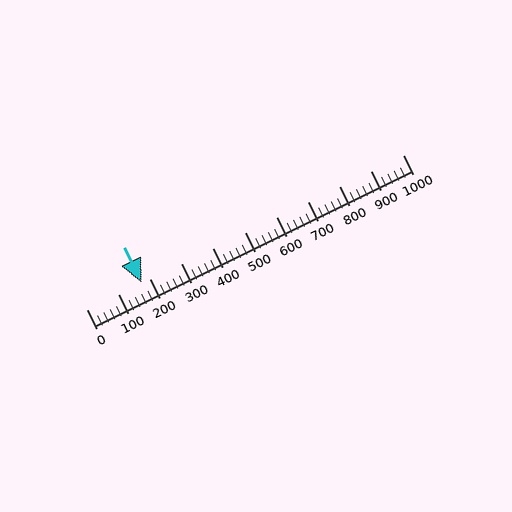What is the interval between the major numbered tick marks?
The major tick marks are spaced 100 units apart.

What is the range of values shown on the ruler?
The ruler shows values from 0 to 1000.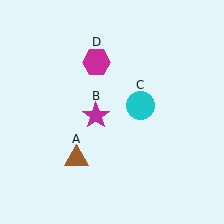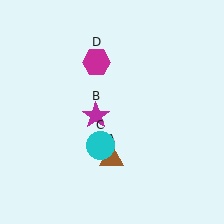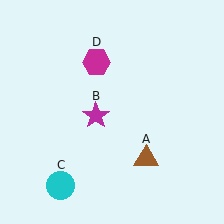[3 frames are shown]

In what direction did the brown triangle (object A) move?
The brown triangle (object A) moved right.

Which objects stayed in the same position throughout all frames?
Magenta star (object B) and magenta hexagon (object D) remained stationary.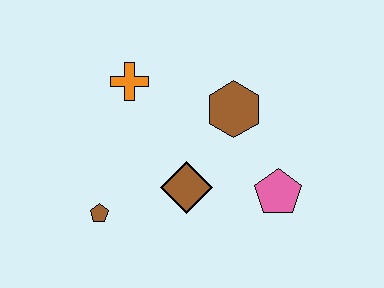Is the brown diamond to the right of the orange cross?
Yes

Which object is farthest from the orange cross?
The pink pentagon is farthest from the orange cross.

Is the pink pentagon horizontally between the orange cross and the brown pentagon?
No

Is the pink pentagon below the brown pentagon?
No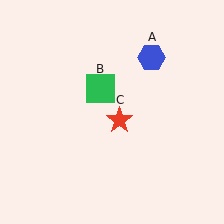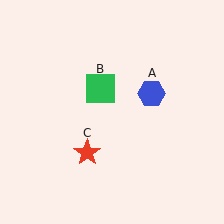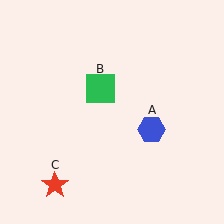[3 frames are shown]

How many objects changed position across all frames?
2 objects changed position: blue hexagon (object A), red star (object C).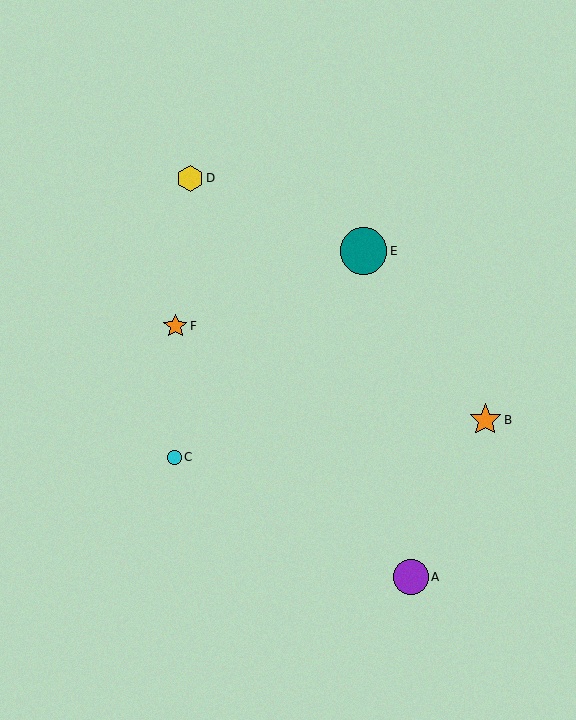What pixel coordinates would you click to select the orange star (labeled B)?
Click at (485, 420) to select the orange star B.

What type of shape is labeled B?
Shape B is an orange star.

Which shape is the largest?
The teal circle (labeled E) is the largest.